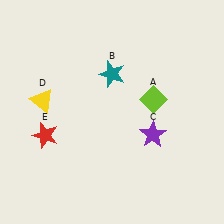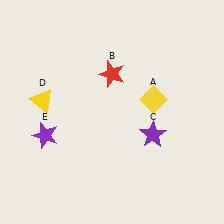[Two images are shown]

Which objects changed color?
A changed from lime to yellow. B changed from teal to red. E changed from red to purple.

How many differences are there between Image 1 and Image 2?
There are 3 differences between the two images.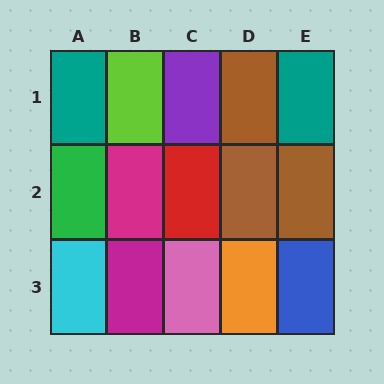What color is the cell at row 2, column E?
Brown.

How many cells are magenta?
2 cells are magenta.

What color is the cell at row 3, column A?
Cyan.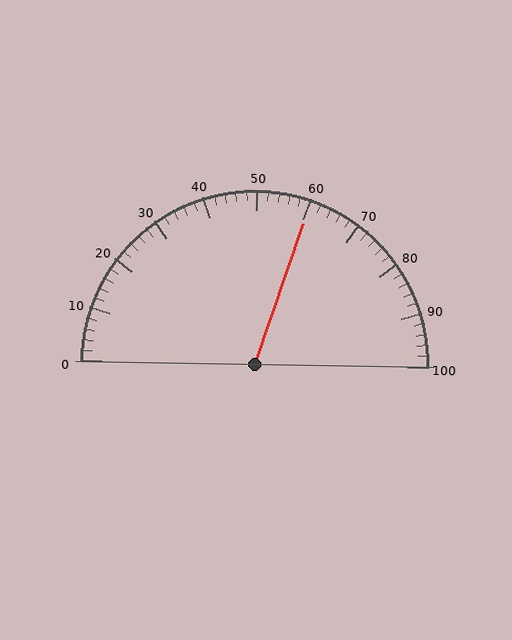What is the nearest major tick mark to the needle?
The nearest major tick mark is 60.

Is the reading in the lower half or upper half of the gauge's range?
The reading is in the upper half of the range (0 to 100).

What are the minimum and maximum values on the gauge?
The gauge ranges from 0 to 100.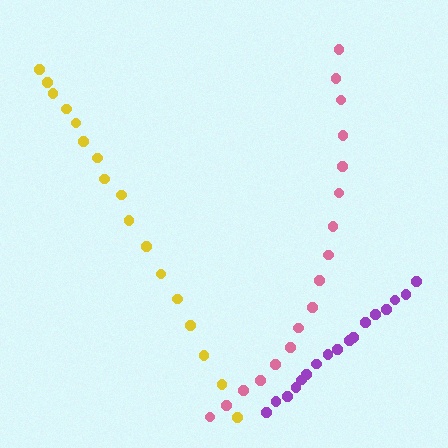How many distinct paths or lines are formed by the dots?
There are 3 distinct paths.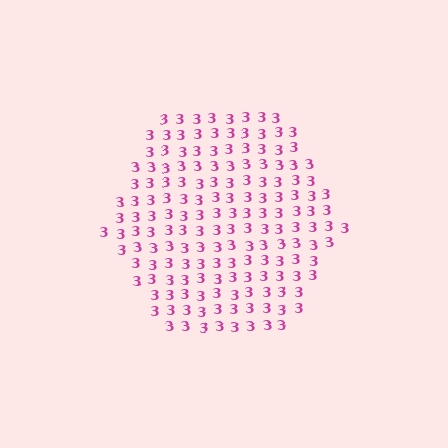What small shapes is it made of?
It is made of small digit 3's.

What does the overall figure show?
The overall figure shows a hexagon.